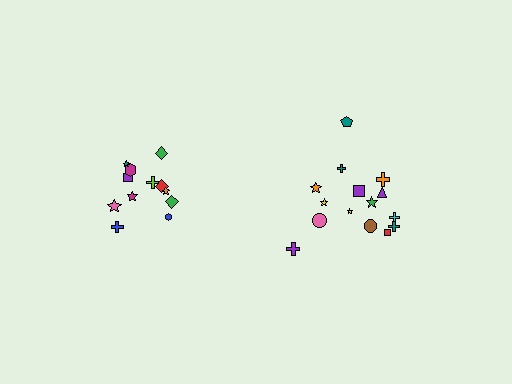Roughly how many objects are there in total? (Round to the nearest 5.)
Roughly 25 objects in total.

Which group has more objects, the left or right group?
The right group.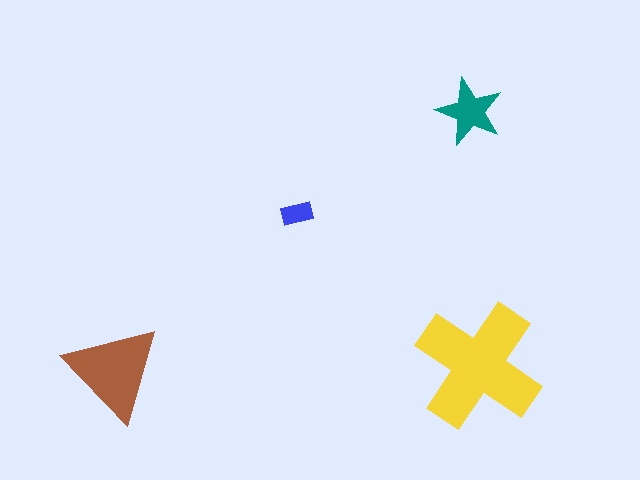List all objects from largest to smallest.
The yellow cross, the brown triangle, the teal star, the blue rectangle.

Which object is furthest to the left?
The brown triangle is leftmost.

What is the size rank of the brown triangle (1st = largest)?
2nd.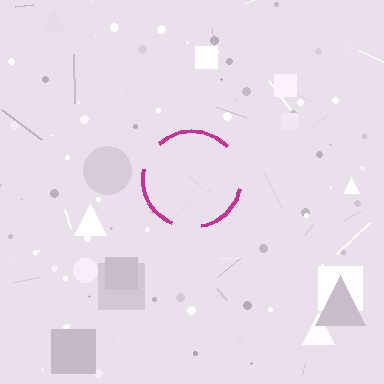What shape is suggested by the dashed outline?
The dashed outline suggests a circle.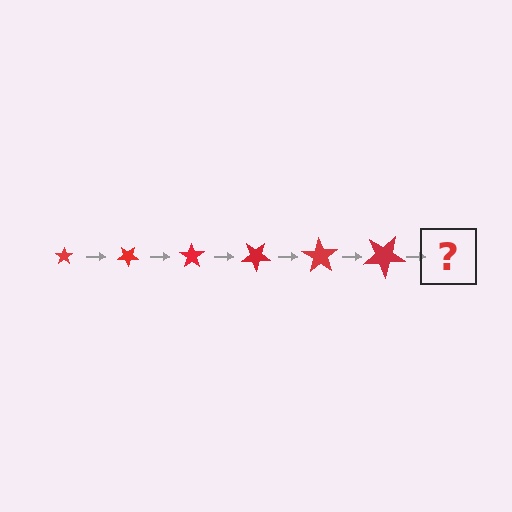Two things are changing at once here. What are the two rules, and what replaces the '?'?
The two rules are that the star grows larger each step and it rotates 35 degrees each step. The '?' should be a star, larger than the previous one and rotated 210 degrees from the start.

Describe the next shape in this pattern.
It should be a star, larger than the previous one and rotated 210 degrees from the start.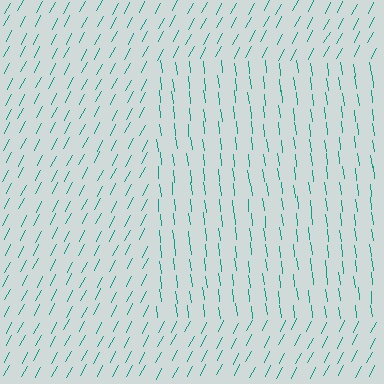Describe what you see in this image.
The image is filled with small teal line segments. A rectangle region in the image has lines oriented differently from the surrounding lines, creating a visible texture boundary.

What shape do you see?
I see a rectangle.